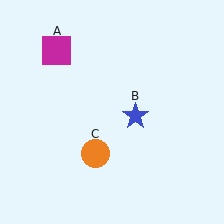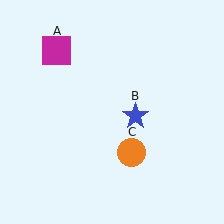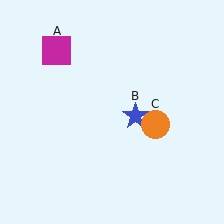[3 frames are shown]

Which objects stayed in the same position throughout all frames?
Magenta square (object A) and blue star (object B) remained stationary.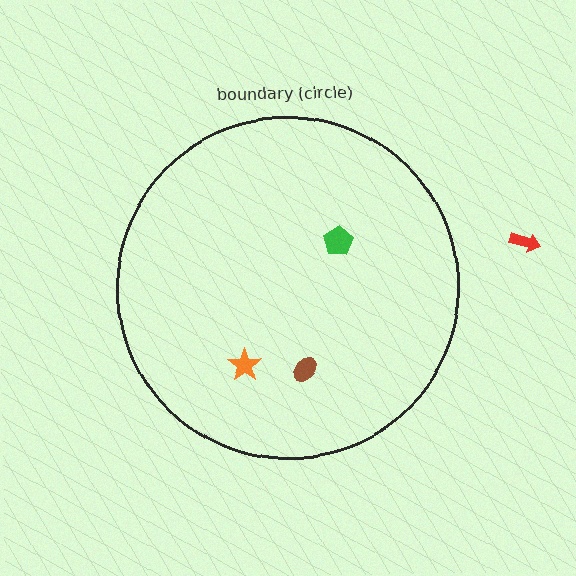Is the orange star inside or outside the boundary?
Inside.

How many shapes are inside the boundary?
3 inside, 1 outside.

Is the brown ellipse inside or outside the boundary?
Inside.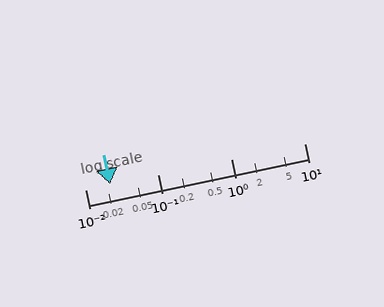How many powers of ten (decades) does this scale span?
The scale spans 3 decades, from 0.01 to 10.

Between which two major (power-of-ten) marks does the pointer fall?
The pointer is between 0.01 and 0.1.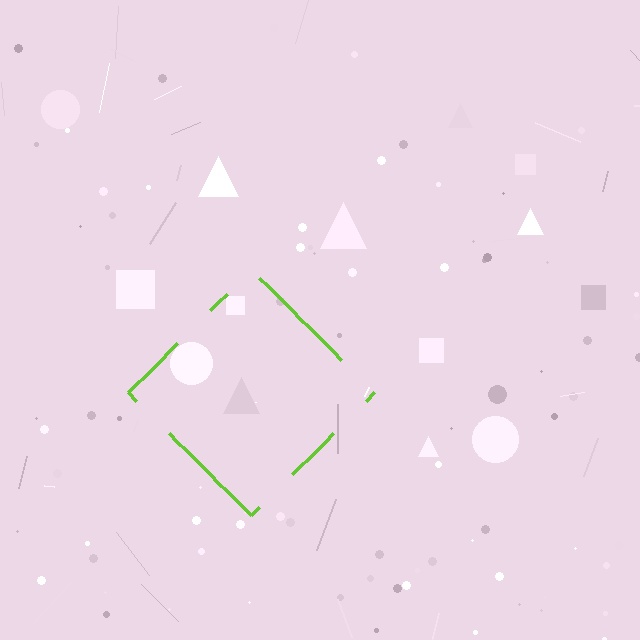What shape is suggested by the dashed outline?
The dashed outline suggests a diamond.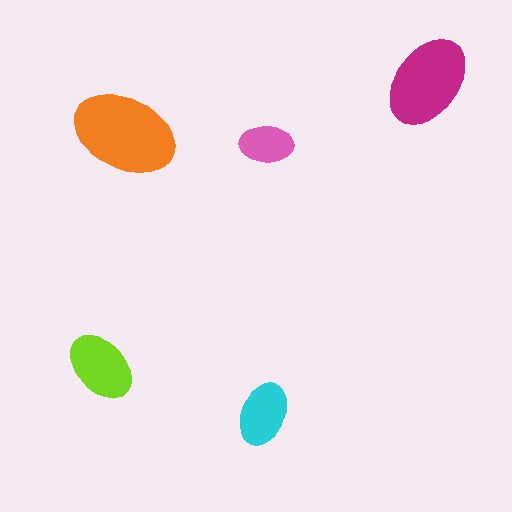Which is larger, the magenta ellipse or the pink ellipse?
The magenta one.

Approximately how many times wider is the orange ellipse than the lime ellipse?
About 1.5 times wider.